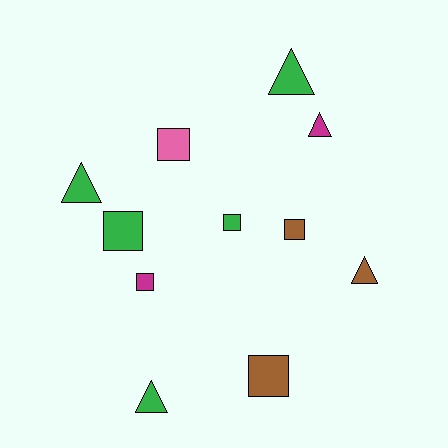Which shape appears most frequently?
Square, with 6 objects.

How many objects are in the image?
There are 11 objects.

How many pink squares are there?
There is 1 pink square.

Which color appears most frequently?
Green, with 5 objects.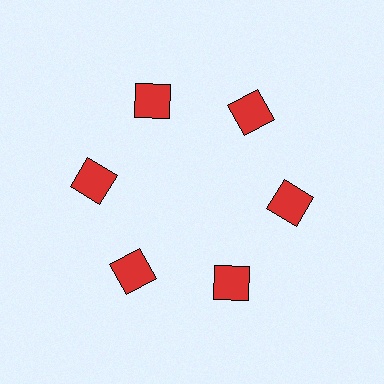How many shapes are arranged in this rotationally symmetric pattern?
There are 6 shapes, arranged in 6 groups of 1.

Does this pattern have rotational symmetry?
Yes, this pattern has 6-fold rotational symmetry. It looks the same after rotating 60 degrees around the center.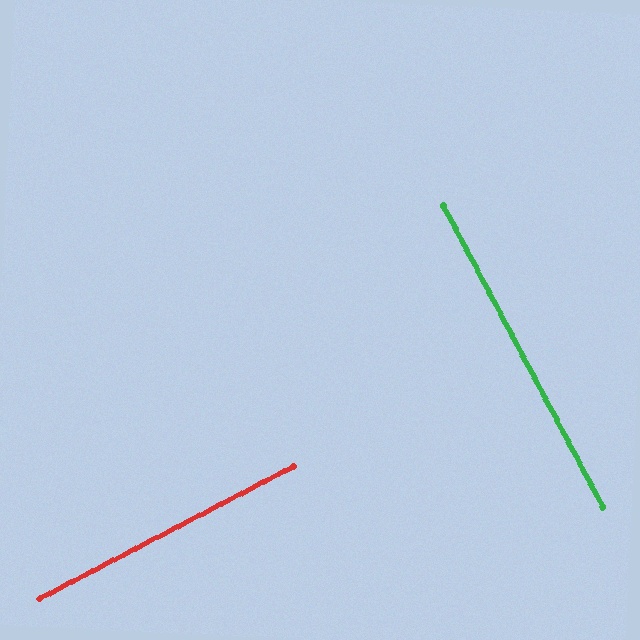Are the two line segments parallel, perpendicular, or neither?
Perpendicular — they meet at approximately 90°.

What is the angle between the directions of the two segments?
Approximately 90 degrees.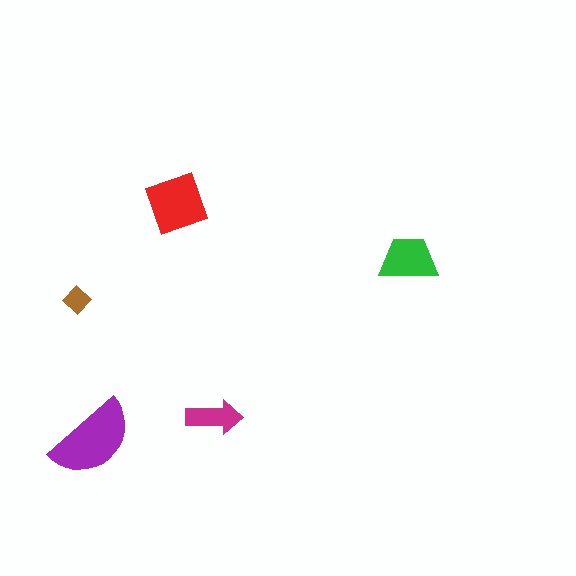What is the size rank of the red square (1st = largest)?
2nd.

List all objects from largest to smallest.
The purple semicircle, the red square, the green trapezoid, the magenta arrow, the brown diamond.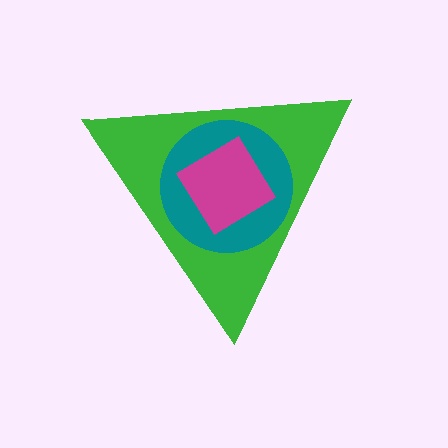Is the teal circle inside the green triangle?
Yes.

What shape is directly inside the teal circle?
The magenta diamond.